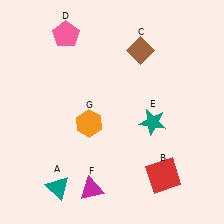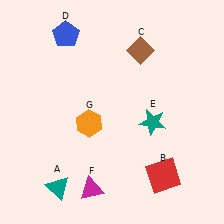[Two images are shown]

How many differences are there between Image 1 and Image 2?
There is 1 difference between the two images.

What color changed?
The pentagon (D) changed from pink in Image 1 to blue in Image 2.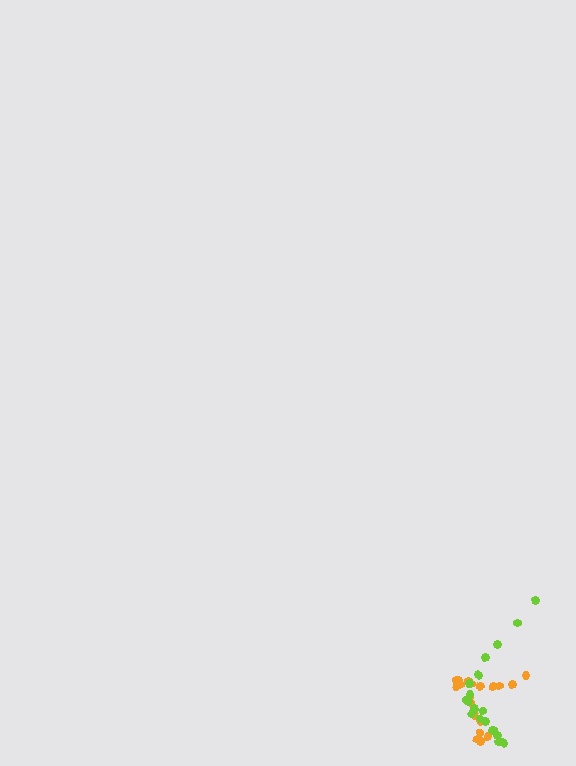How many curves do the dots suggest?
There are 2 distinct paths.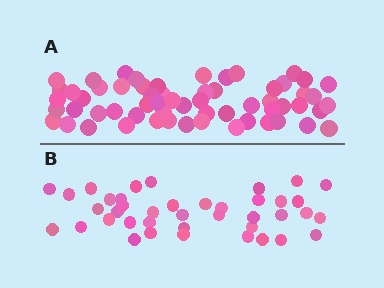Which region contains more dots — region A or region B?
Region A (the top region) has more dots.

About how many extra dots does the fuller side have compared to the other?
Region A has approximately 20 more dots than region B.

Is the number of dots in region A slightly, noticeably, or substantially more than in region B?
Region A has substantially more. The ratio is roughly 1.5 to 1.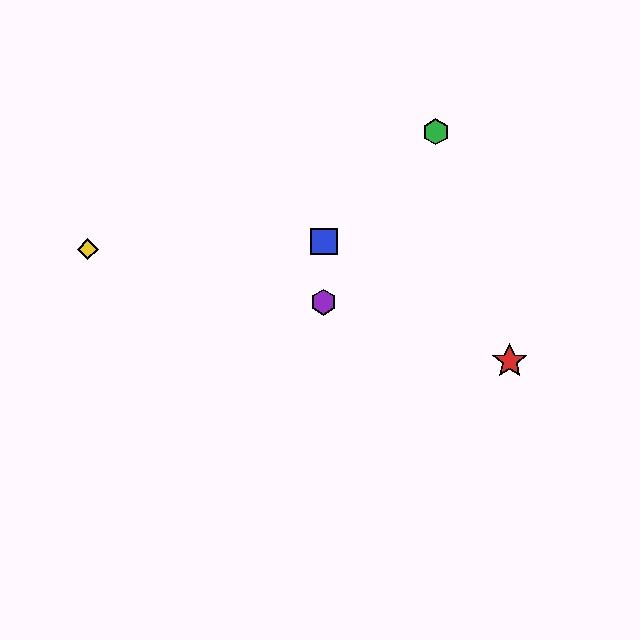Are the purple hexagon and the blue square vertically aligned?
Yes, both are at x≈324.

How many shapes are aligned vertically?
2 shapes (the blue square, the purple hexagon) are aligned vertically.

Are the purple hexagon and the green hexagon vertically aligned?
No, the purple hexagon is at x≈324 and the green hexagon is at x≈436.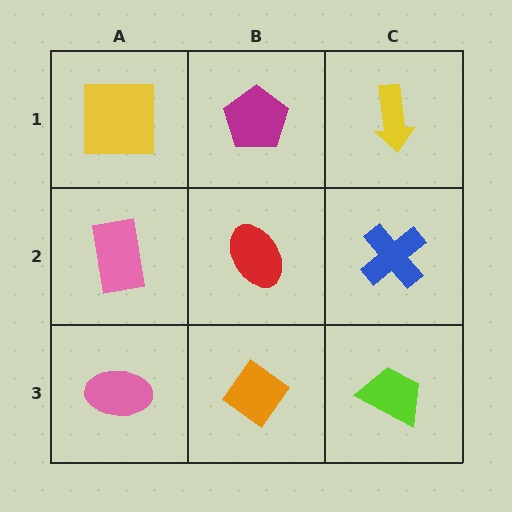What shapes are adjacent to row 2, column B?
A magenta pentagon (row 1, column B), an orange diamond (row 3, column B), a pink rectangle (row 2, column A), a blue cross (row 2, column C).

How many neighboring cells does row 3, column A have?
2.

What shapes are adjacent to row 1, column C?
A blue cross (row 2, column C), a magenta pentagon (row 1, column B).